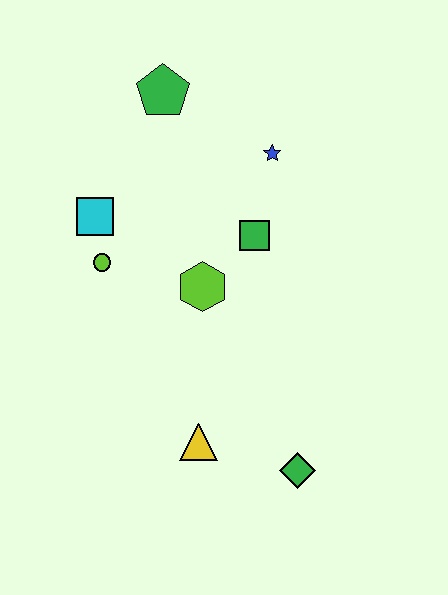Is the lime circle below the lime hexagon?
No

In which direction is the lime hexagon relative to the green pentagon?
The lime hexagon is below the green pentagon.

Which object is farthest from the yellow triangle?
The green pentagon is farthest from the yellow triangle.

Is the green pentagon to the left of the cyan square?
No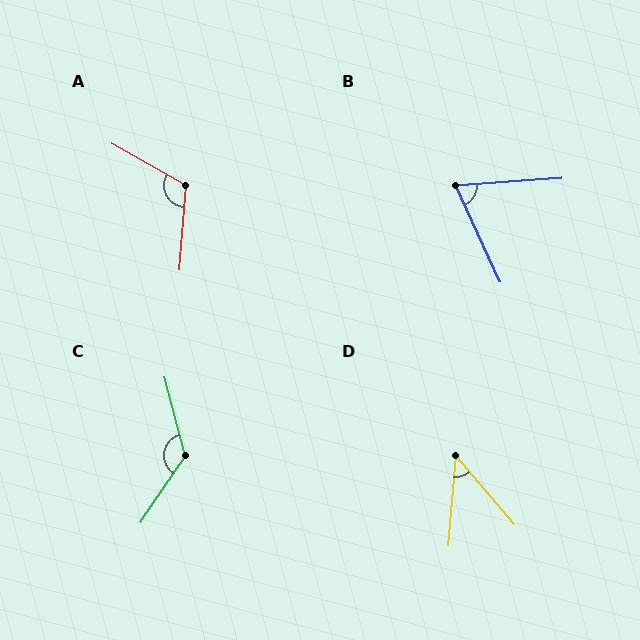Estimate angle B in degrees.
Approximately 69 degrees.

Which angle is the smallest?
D, at approximately 45 degrees.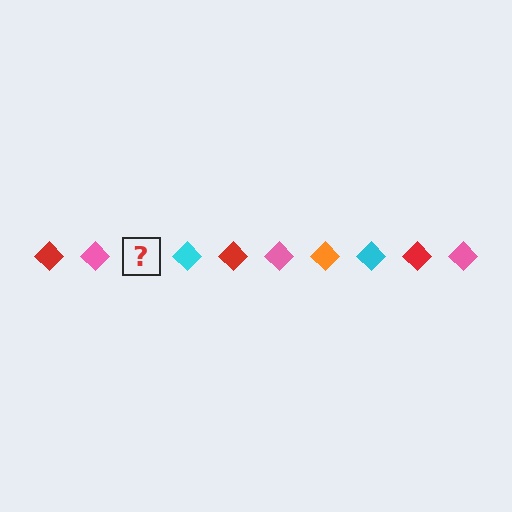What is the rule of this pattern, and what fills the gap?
The rule is that the pattern cycles through red, pink, orange, cyan diamonds. The gap should be filled with an orange diamond.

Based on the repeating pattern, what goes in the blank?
The blank should be an orange diamond.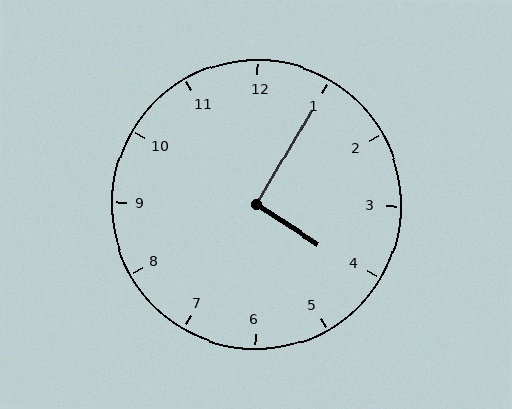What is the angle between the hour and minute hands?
Approximately 92 degrees.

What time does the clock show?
4:05.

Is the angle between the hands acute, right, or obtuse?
It is right.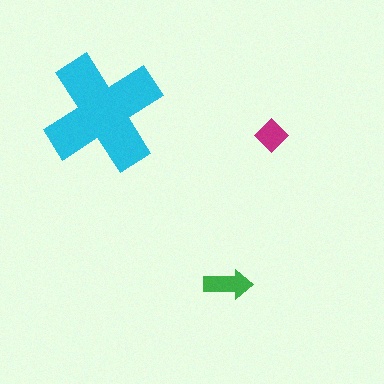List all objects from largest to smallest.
The cyan cross, the green arrow, the magenta diamond.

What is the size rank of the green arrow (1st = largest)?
2nd.